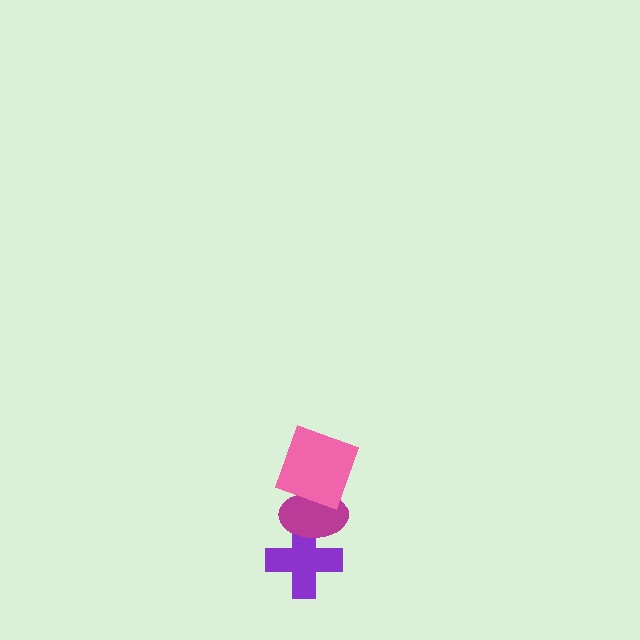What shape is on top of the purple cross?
The magenta ellipse is on top of the purple cross.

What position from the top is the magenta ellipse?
The magenta ellipse is 2nd from the top.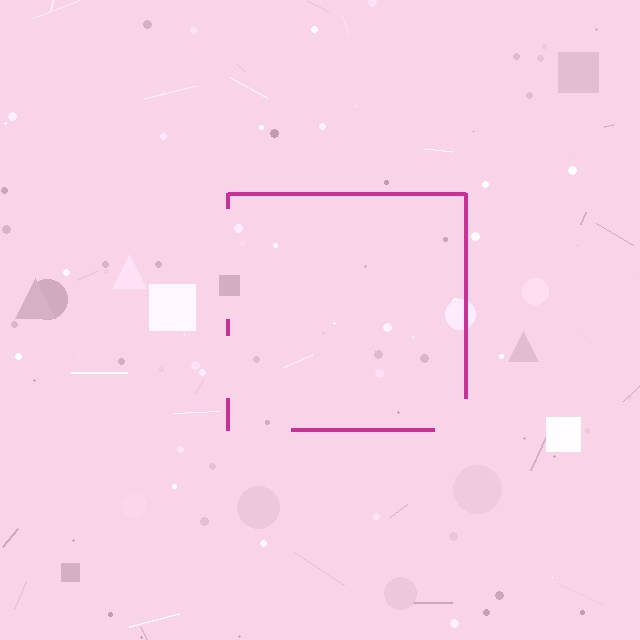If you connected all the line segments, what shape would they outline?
They would outline a square.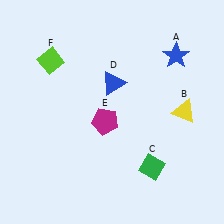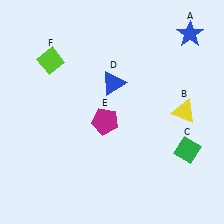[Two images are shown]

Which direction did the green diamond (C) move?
The green diamond (C) moved right.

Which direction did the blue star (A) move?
The blue star (A) moved up.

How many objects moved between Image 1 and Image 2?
2 objects moved between the two images.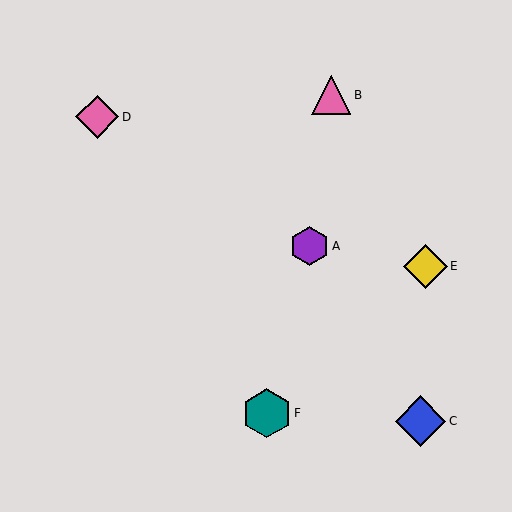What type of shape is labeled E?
Shape E is a yellow diamond.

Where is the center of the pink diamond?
The center of the pink diamond is at (97, 117).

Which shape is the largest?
The blue diamond (labeled C) is the largest.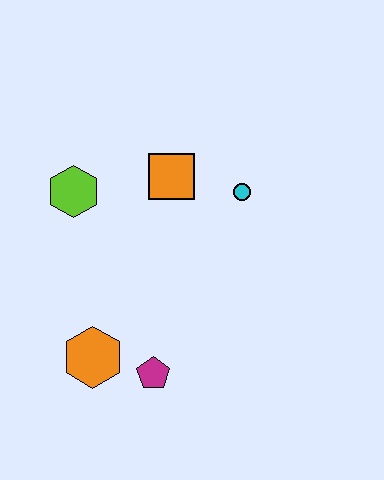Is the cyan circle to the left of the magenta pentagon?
No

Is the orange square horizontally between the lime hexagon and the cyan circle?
Yes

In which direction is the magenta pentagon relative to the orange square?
The magenta pentagon is below the orange square.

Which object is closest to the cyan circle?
The orange square is closest to the cyan circle.